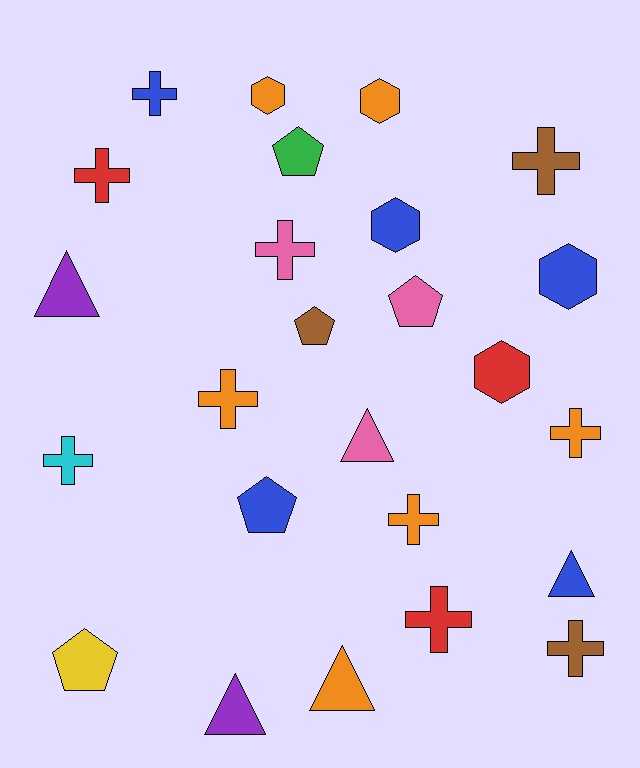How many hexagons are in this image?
There are 5 hexagons.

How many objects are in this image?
There are 25 objects.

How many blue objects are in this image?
There are 5 blue objects.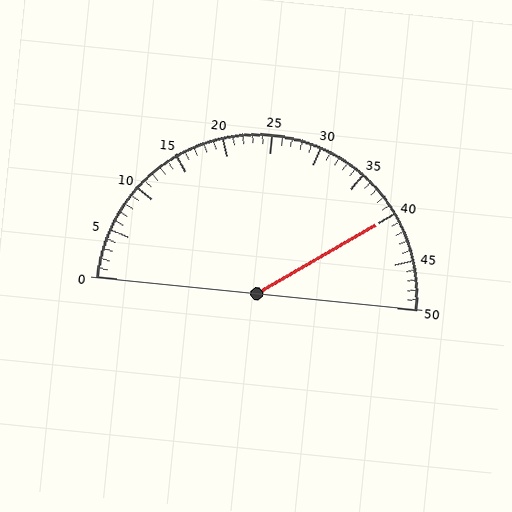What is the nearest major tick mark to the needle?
The nearest major tick mark is 40.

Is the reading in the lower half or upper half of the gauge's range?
The reading is in the upper half of the range (0 to 50).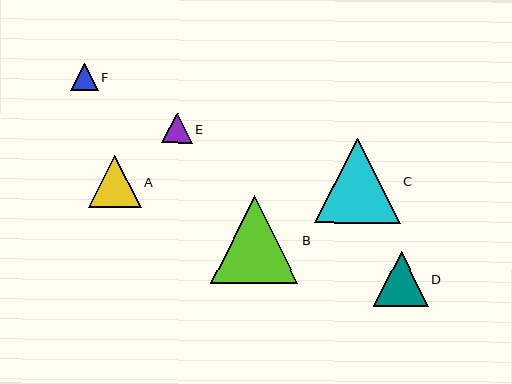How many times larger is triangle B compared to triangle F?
Triangle B is approximately 3.2 times the size of triangle F.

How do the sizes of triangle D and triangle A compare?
Triangle D and triangle A are approximately the same size.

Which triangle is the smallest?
Triangle F is the smallest with a size of approximately 28 pixels.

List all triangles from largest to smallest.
From largest to smallest: B, C, D, A, E, F.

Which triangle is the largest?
Triangle B is the largest with a size of approximately 88 pixels.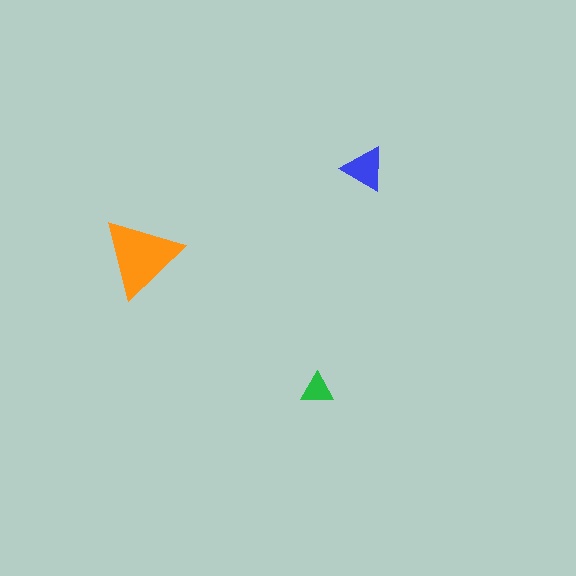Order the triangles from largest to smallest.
the orange one, the blue one, the green one.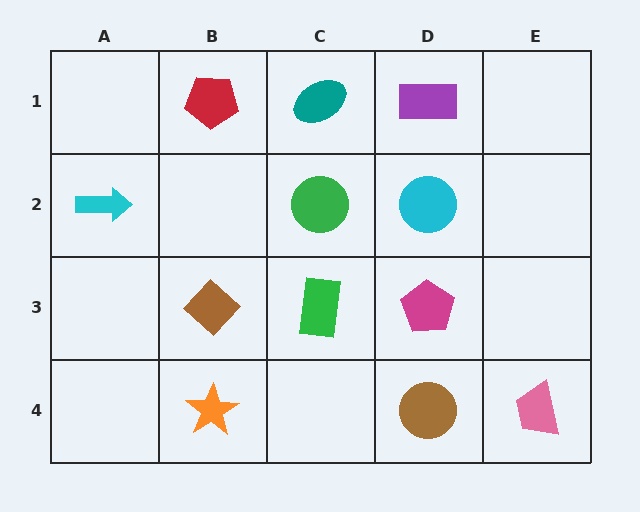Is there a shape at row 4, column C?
No, that cell is empty.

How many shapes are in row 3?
3 shapes.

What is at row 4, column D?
A brown circle.